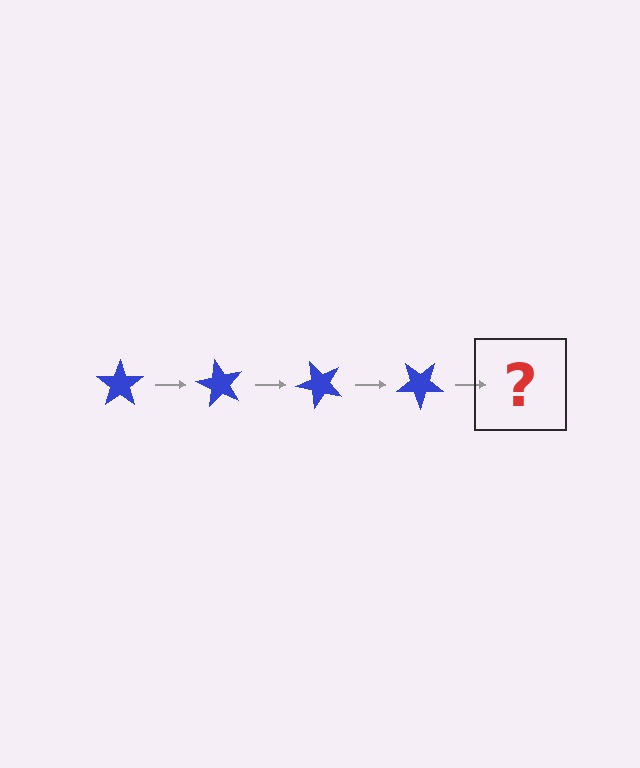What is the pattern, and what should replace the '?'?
The pattern is that the star rotates 60 degrees each step. The '?' should be a blue star rotated 240 degrees.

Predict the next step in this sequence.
The next step is a blue star rotated 240 degrees.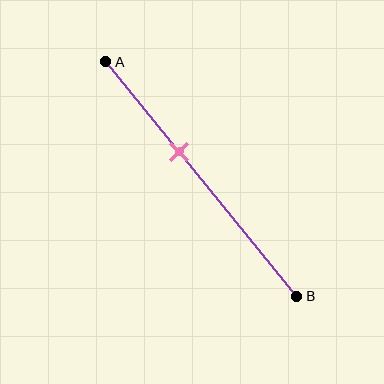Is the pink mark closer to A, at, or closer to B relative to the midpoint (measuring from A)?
The pink mark is closer to point A than the midpoint of segment AB.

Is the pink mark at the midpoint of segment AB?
No, the mark is at about 40% from A, not at the 50% midpoint.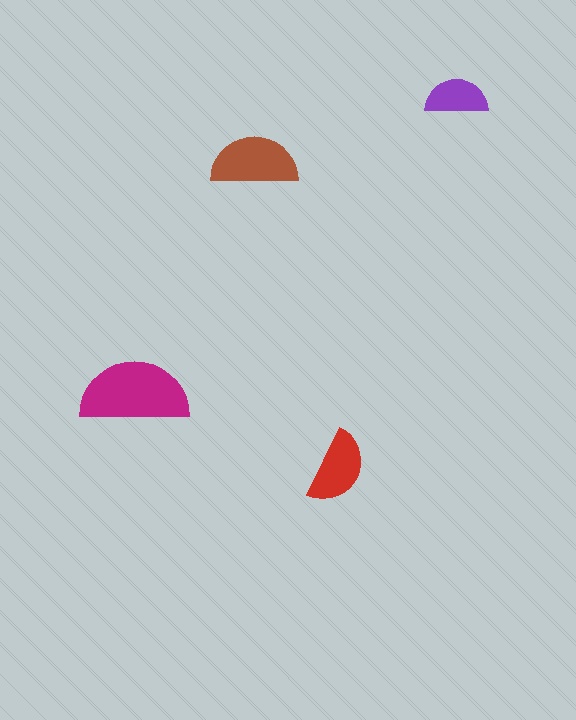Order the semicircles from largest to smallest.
the magenta one, the brown one, the red one, the purple one.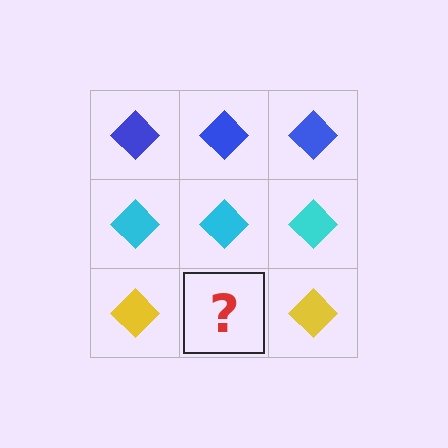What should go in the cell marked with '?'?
The missing cell should contain a yellow diamond.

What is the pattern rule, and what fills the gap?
The rule is that each row has a consistent color. The gap should be filled with a yellow diamond.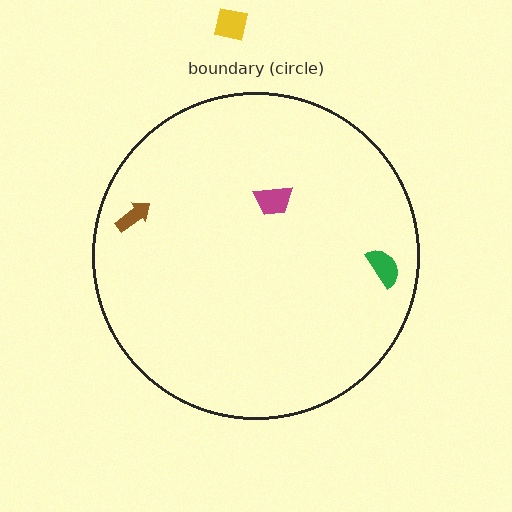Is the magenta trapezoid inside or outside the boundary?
Inside.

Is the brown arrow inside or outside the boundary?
Inside.